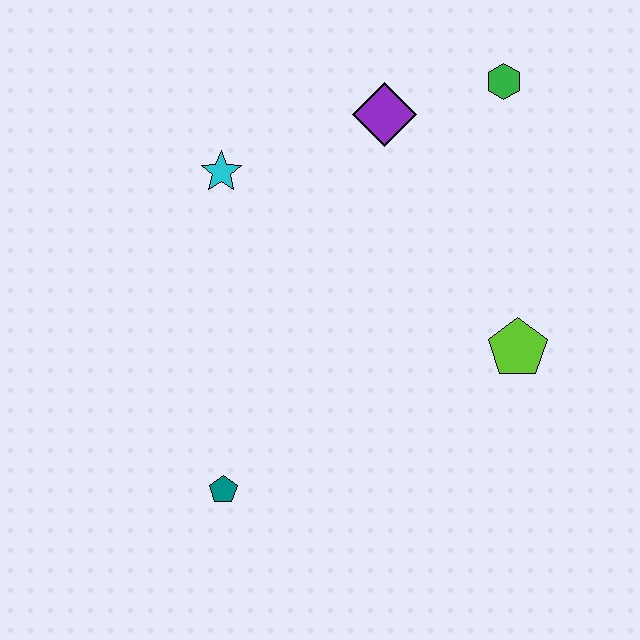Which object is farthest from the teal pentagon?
The green hexagon is farthest from the teal pentagon.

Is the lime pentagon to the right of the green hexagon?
Yes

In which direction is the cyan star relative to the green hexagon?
The cyan star is to the left of the green hexagon.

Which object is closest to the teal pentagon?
The cyan star is closest to the teal pentagon.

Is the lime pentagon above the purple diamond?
No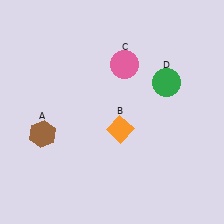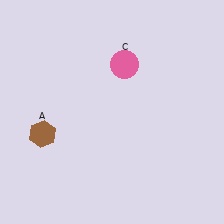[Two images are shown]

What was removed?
The green circle (D), the orange diamond (B) were removed in Image 2.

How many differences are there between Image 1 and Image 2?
There are 2 differences between the two images.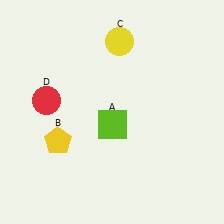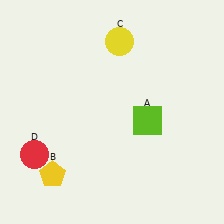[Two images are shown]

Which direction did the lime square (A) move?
The lime square (A) moved right.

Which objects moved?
The objects that moved are: the lime square (A), the yellow pentagon (B), the red circle (D).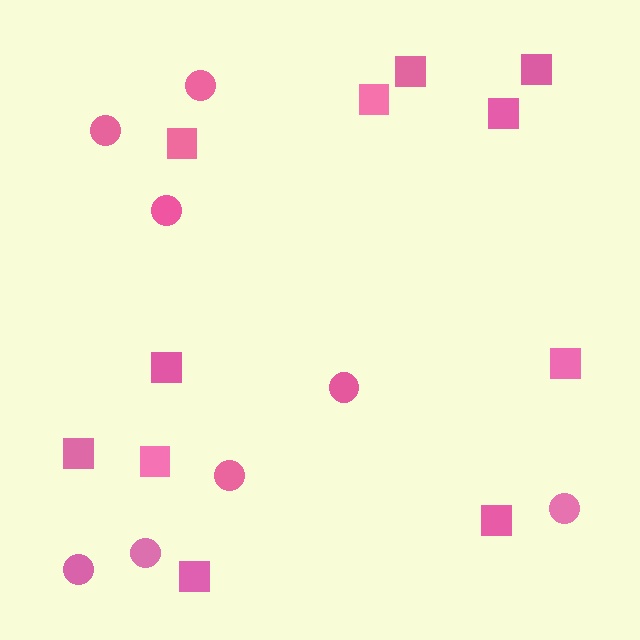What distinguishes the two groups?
There are 2 groups: one group of squares (11) and one group of circles (8).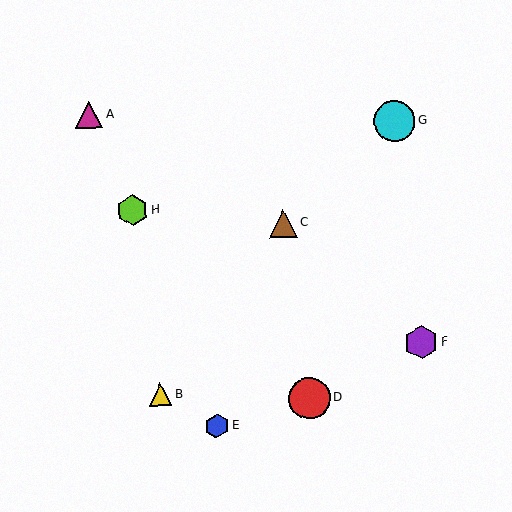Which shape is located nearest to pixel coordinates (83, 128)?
The magenta triangle (labeled A) at (89, 115) is nearest to that location.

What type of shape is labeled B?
Shape B is a yellow triangle.